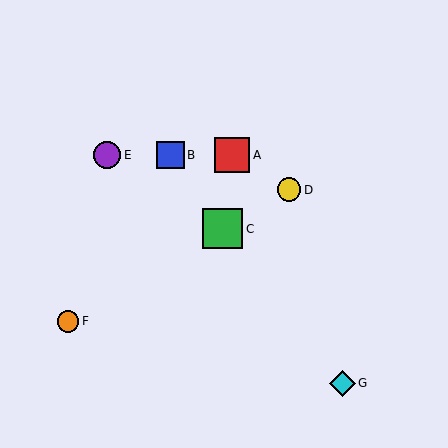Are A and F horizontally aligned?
No, A is at y≈155 and F is at y≈321.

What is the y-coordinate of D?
Object D is at y≈190.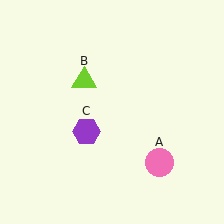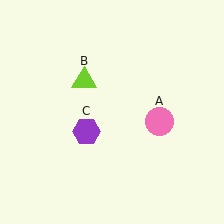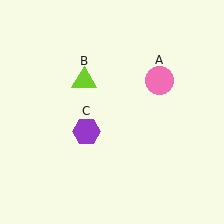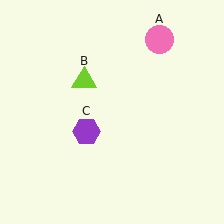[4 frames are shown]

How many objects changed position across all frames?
1 object changed position: pink circle (object A).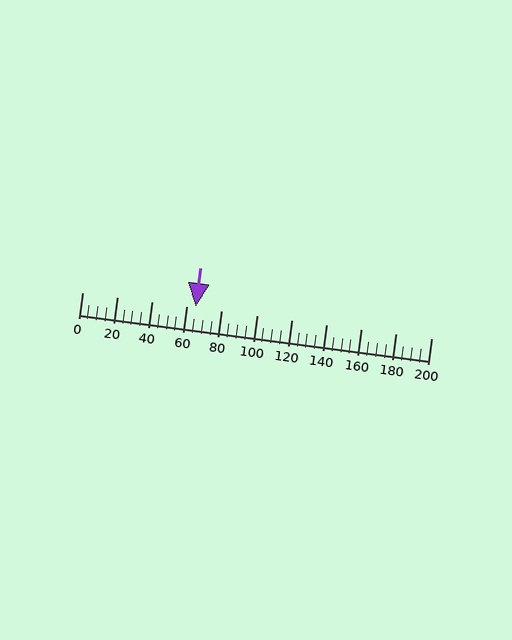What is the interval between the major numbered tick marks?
The major tick marks are spaced 20 units apart.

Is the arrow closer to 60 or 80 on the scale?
The arrow is closer to 60.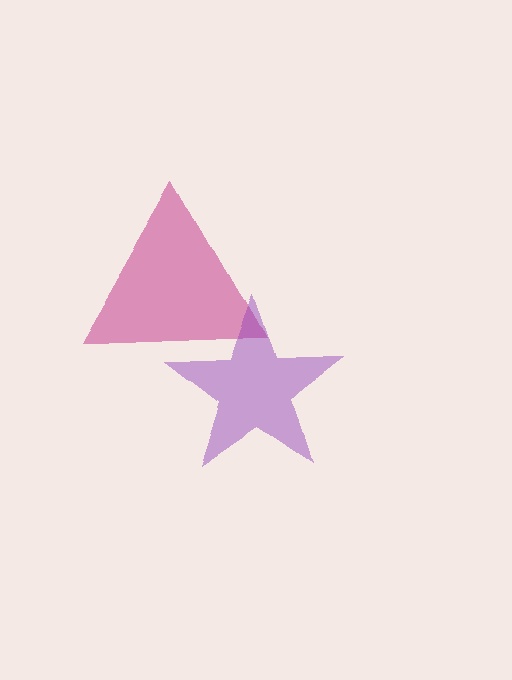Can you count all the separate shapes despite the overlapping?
Yes, there are 2 separate shapes.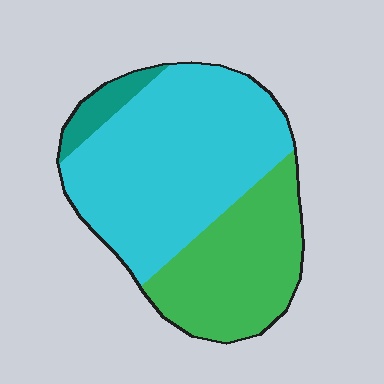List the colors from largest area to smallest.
From largest to smallest: cyan, green, teal.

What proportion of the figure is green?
Green takes up about one third (1/3) of the figure.